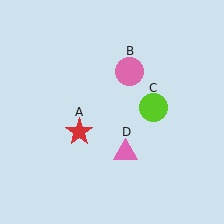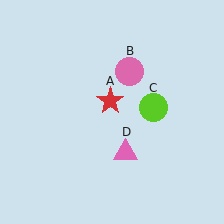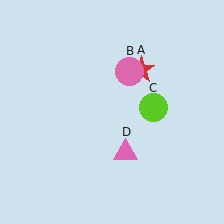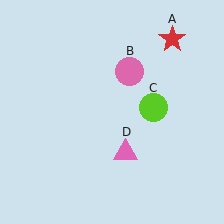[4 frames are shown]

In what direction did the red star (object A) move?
The red star (object A) moved up and to the right.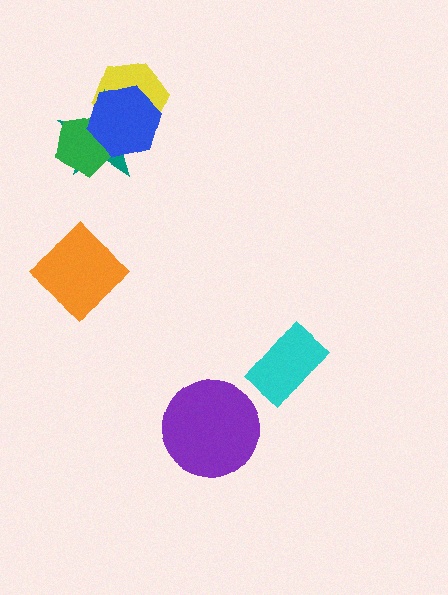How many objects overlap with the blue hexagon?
3 objects overlap with the blue hexagon.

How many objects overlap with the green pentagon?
2 objects overlap with the green pentagon.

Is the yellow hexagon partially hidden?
Yes, it is partially covered by another shape.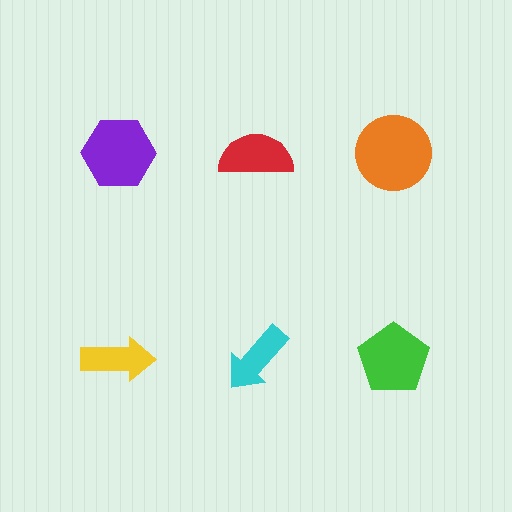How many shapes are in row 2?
3 shapes.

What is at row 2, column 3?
A green pentagon.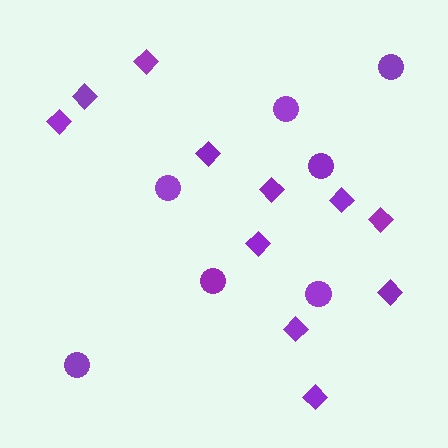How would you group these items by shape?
There are 2 groups: one group of diamonds (11) and one group of circles (7).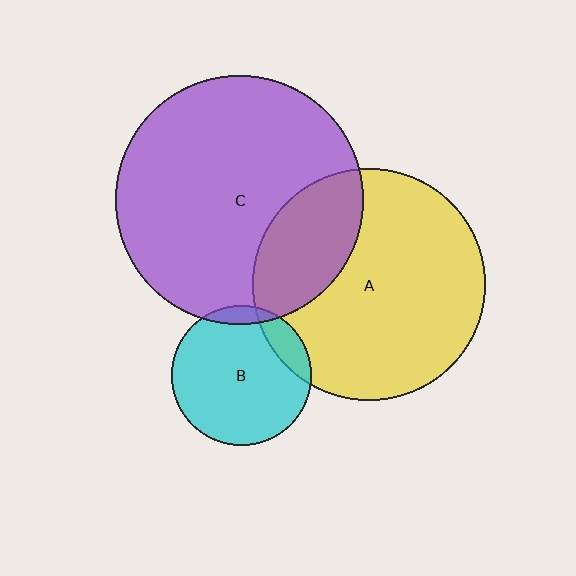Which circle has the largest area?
Circle C (purple).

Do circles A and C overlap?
Yes.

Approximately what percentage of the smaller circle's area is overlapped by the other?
Approximately 25%.